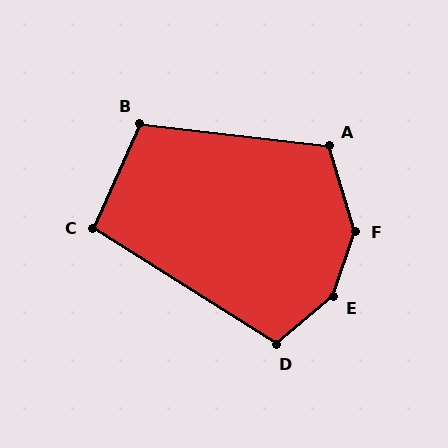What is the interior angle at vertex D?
Approximately 108 degrees (obtuse).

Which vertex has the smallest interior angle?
C, at approximately 98 degrees.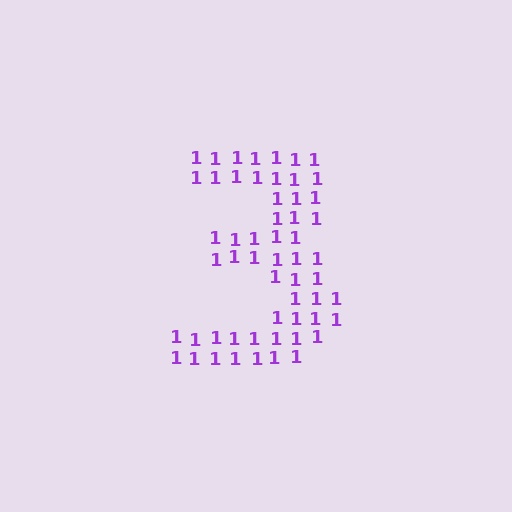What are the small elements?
The small elements are digit 1's.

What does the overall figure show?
The overall figure shows the digit 3.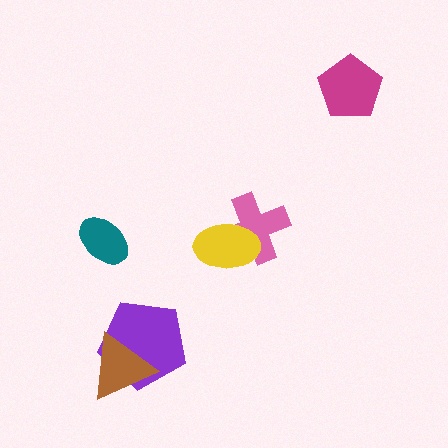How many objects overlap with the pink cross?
1 object overlaps with the pink cross.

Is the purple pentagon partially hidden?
Yes, it is partially covered by another shape.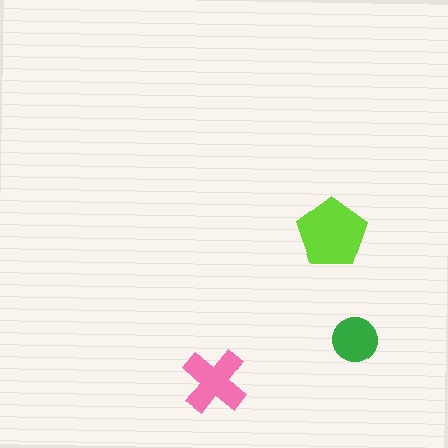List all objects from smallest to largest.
The green circle, the pink cross, the lime pentagon.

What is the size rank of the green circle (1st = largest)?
3rd.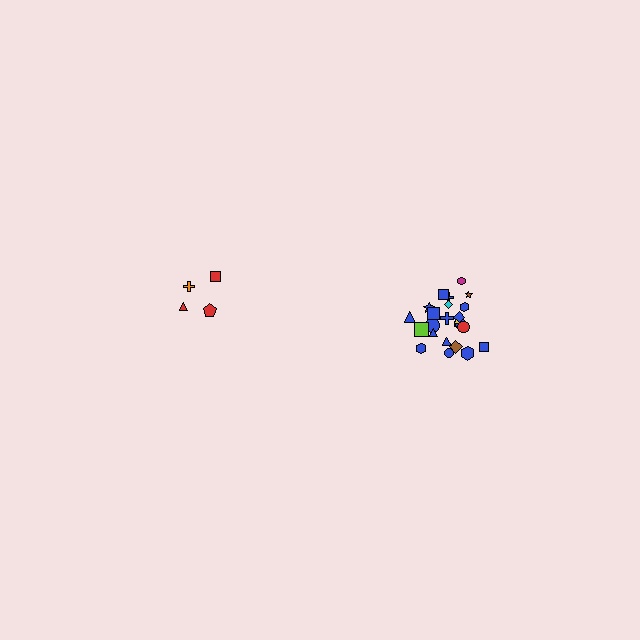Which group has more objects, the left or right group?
The right group.